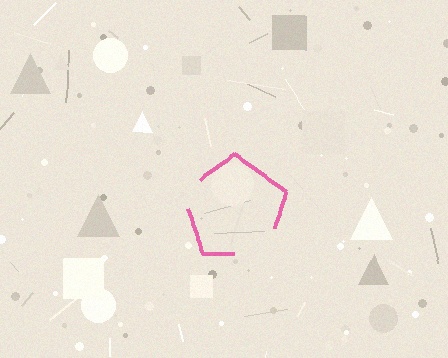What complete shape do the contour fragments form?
The contour fragments form a pentagon.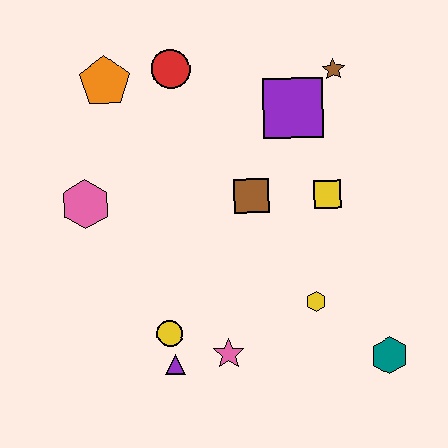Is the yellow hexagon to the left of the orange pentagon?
No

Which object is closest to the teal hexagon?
The yellow hexagon is closest to the teal hexagon.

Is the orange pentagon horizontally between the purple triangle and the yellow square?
No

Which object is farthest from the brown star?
The purple triangle is farthest from the brown star.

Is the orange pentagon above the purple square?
Yes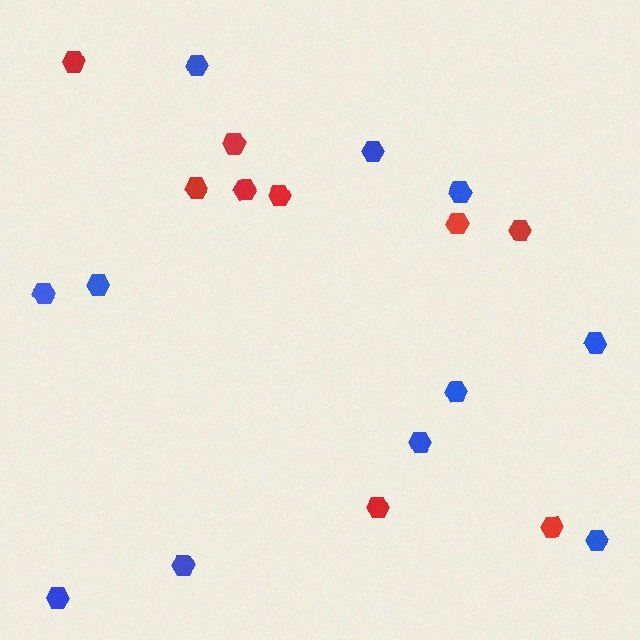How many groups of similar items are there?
There are 2 groups: one group of red hexagons (9) and one group of blue hexagons (11).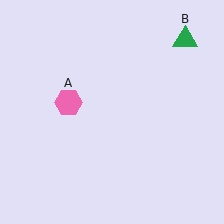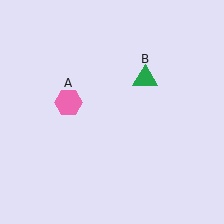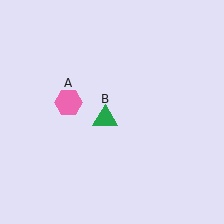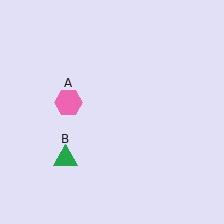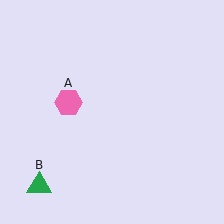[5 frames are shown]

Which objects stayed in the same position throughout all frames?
Pink hexagon (object A) remained stationary.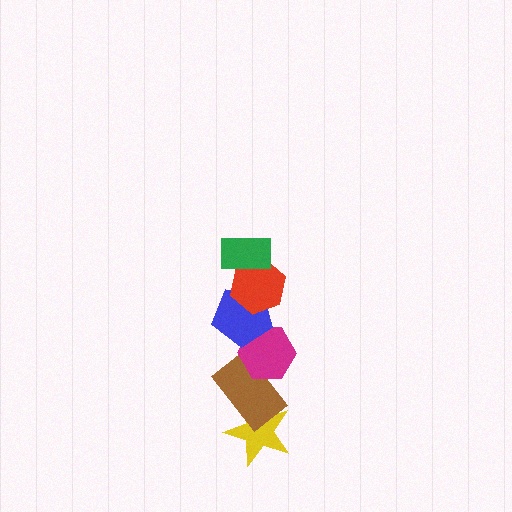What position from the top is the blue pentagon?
The blue pentagon is 3rd from the top.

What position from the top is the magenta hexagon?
The magenta hexagon is 4th from the top.